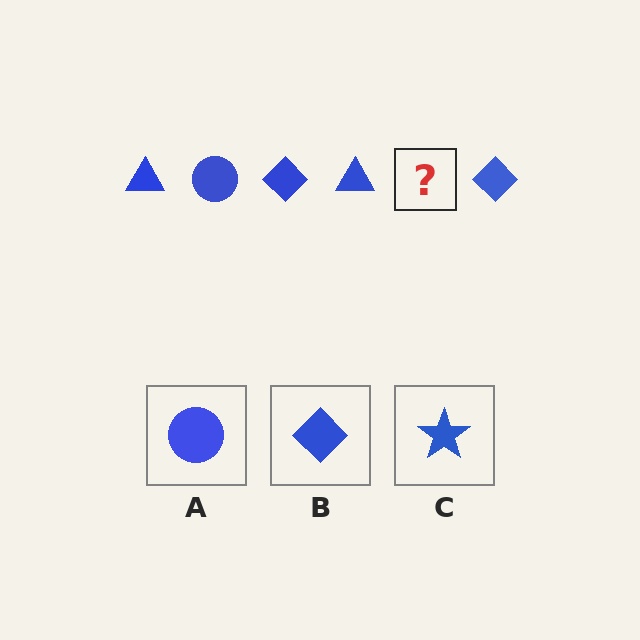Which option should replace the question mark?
Option A.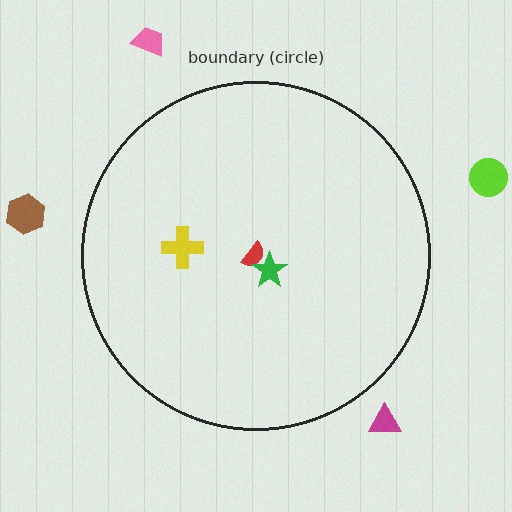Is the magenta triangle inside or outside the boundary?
Outside.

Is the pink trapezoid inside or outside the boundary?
Outside.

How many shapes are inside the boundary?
3 inside, 4 outside.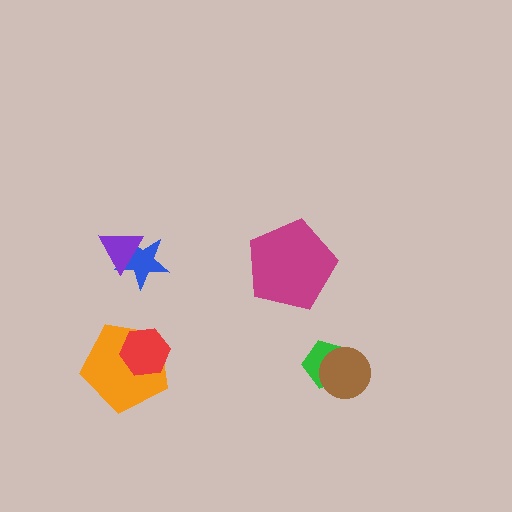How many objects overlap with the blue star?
1 object overlaps with the blue star.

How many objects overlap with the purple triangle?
1 object overlaps with the purple triangle.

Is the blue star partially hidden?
Yes, it is partially covered by another shape.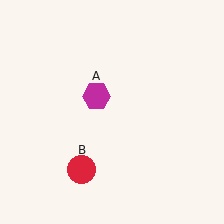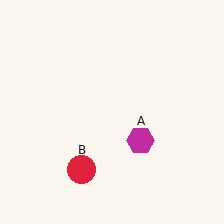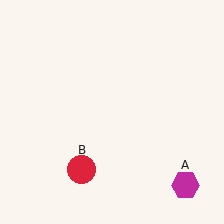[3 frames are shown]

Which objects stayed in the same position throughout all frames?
Red circle (object B) remained stationary.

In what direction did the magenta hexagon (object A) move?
The magenta hexagon (object A) moved down and to the right.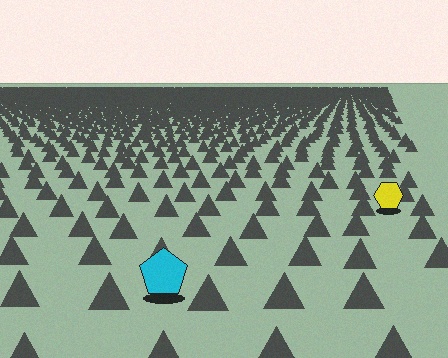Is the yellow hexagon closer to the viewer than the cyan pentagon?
No. The cyan pentagon is closer — you can tell from the texture gradient: the ground texture is coarser near it.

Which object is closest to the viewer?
The cyan pentagon is closest. The texture marks near it are larger and more spread out.